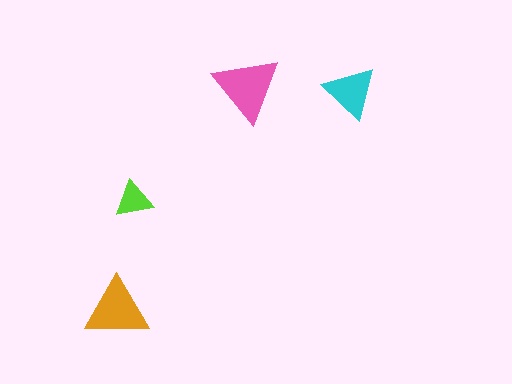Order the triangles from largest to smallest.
the pink one, the orange one, the cyan one, the lime one.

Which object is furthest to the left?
The orange triangle is leftmost.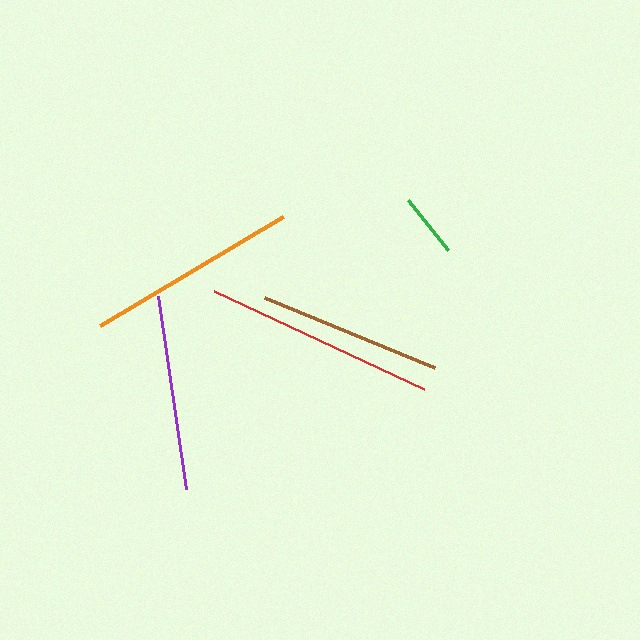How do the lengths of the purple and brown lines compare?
The purple and brown lines are approximately the same length.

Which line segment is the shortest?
The green line is the shortest at approximately 64 pixels.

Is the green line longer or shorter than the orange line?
The orange line is longer than the green line.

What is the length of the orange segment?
The orange segment is approximately 213 pixels long.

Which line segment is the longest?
The red line is the longest at approximately 232 pixels.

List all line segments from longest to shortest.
From longest to shortest: red, orange, purple, brown, green.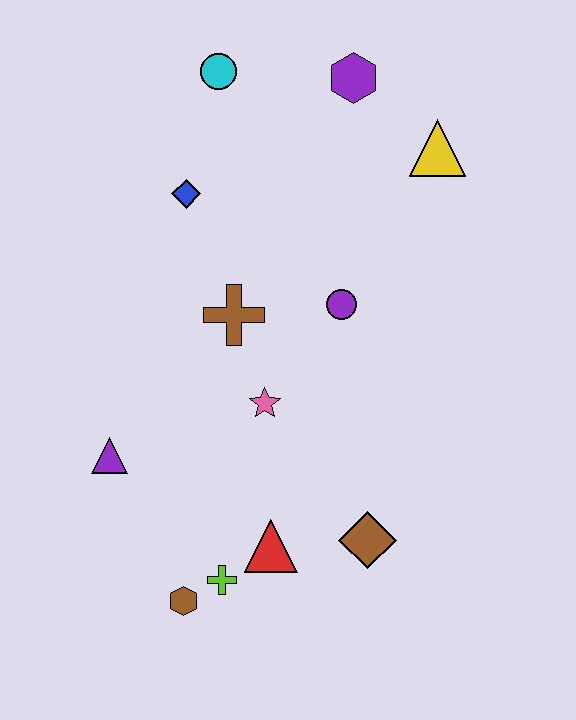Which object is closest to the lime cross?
The brown hexagon is closest to the lime cross.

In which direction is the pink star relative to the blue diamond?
The pink star is below the blue diamond.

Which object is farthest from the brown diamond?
The cyan circle is farthest from the brown diamond.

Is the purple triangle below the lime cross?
No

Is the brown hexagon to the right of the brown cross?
No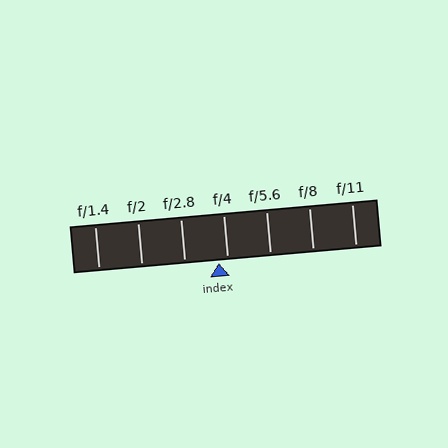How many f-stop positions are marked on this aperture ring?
There are 7 f-stop positions marked.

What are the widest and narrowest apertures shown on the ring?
The widest aperture shown is f/1.4 and the narrowest is f/11.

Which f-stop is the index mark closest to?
The index mark is closest to f/4.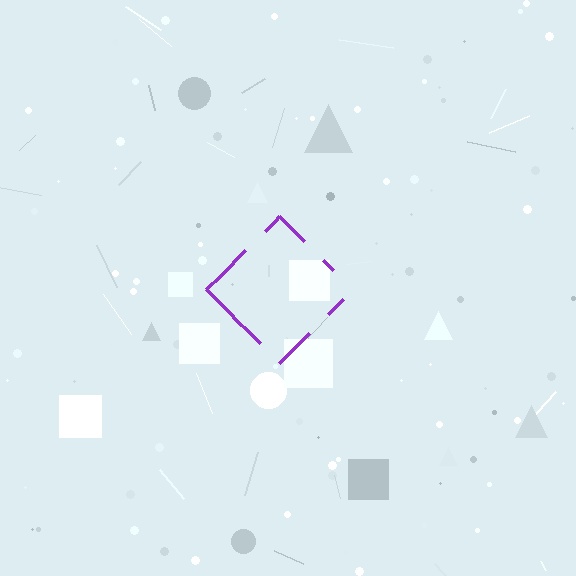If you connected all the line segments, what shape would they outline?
They would outline a diamond.